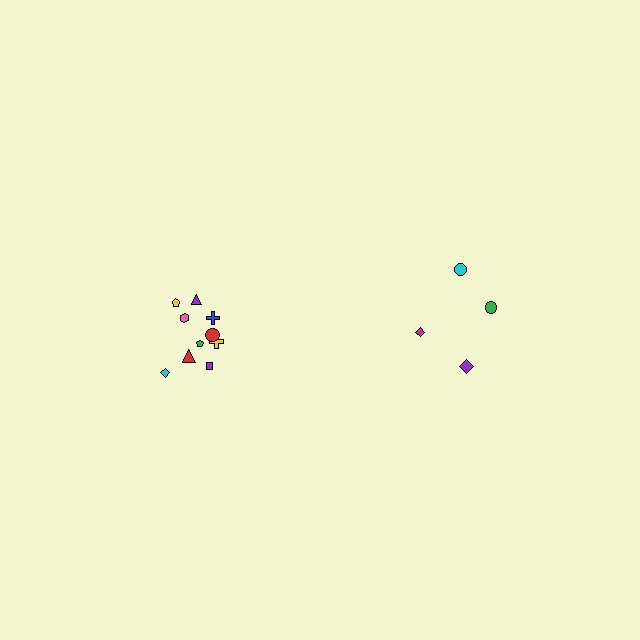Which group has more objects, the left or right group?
The left group.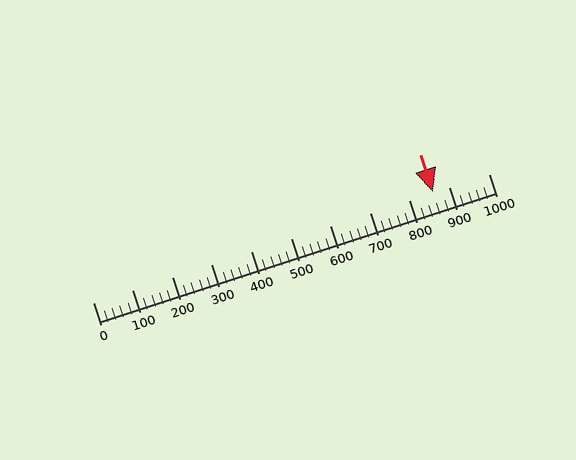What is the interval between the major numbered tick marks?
The major tick marks are spaced 100 units apart.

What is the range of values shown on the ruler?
The ruler shows values from 0 to 1000.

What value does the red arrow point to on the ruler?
The red arrow points to approximately 860.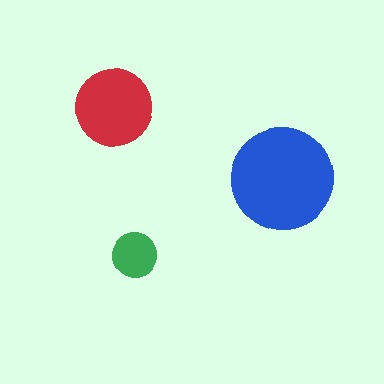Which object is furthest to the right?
The blue circle is rightmost.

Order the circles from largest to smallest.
the blue one, the red one, the green one.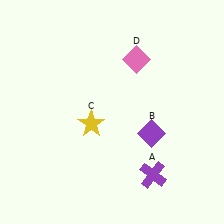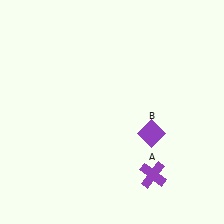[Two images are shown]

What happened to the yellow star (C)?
The yellow star (C) was removed in Image 2. It was in the bottom-left area of Image 1.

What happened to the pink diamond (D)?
The pink diamond (D) was removed in Image 2. It was in the top-right area of Image 1.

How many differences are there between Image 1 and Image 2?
There are 2 differences between the two images.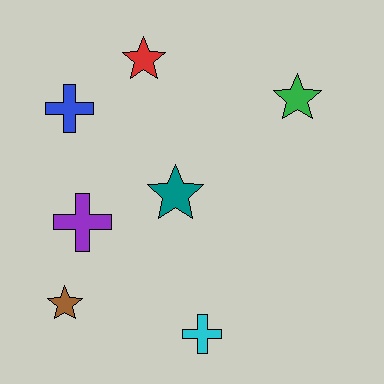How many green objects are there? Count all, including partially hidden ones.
There is 1 green object.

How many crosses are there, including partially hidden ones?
There are 3 crosses.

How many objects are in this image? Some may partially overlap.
There are 7 objects.